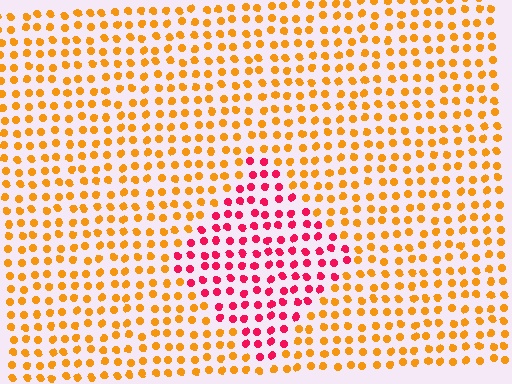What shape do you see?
I see a diamond.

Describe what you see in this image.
The image is filled with small orange elements in a uniform arrangement. A diamond-shaped region is visible where the elements are tinted to a slightly different hue, forming a subtle color boundary.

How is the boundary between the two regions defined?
The boundary is defined purely by a slight shift in hue (about 54 degrees). Spacing, size, and orientation are identical on both sides.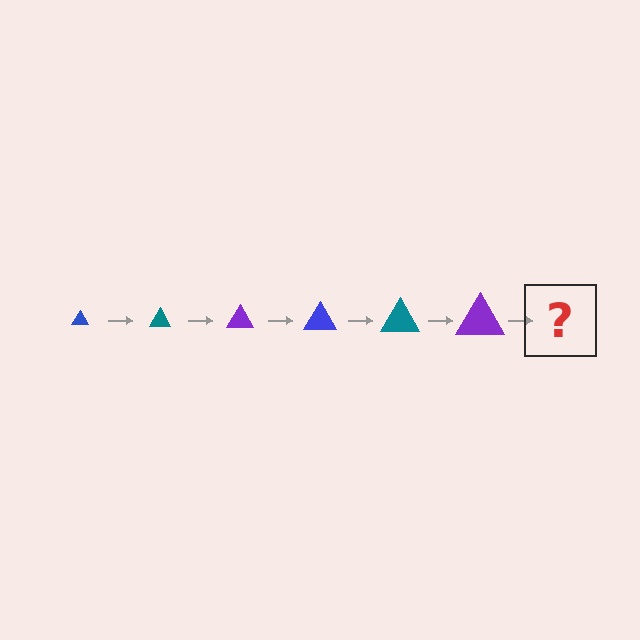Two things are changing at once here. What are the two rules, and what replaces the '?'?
The two rules are that the triangle grows larger each step and the color cycles through blue, teal, and purple. The '?' should be a blue triangle, larger than the previous one.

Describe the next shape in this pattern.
It should be a blue triangle, larger than the previous one.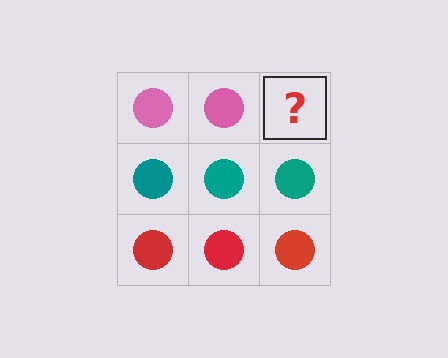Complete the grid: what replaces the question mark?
The question mark should be replaced with a pink circle.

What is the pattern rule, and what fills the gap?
The rule is that each row has a consistent color. The gap should be filled with a pink circle.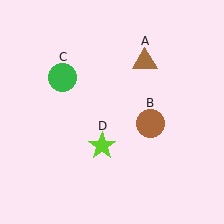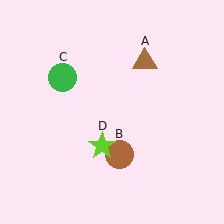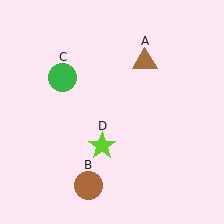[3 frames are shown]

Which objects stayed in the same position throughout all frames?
Brown triangle (object A) and green circle (object C) and lime star (object D) remained stationary.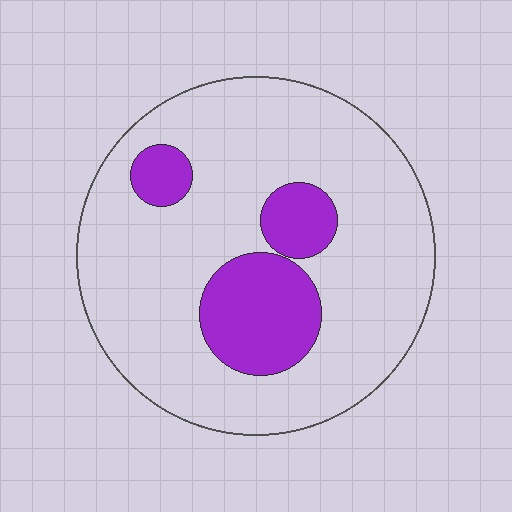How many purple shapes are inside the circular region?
3.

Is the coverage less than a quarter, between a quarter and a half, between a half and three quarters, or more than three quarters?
Less than a quarter.